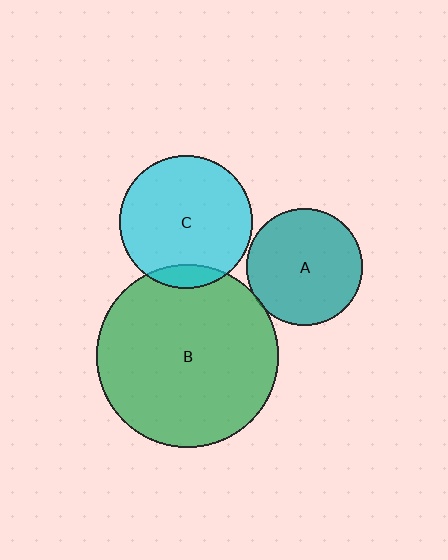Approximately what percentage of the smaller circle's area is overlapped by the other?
Approximately 5%.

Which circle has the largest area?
Circle B (green).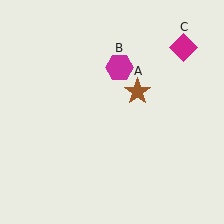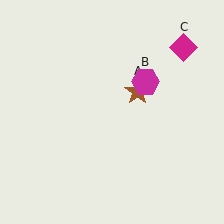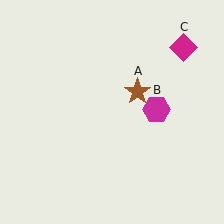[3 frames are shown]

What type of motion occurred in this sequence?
The magenta hexagon (object B) rotated clockwise around the center of the scene.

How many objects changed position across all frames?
1 object changed position: magenta hexagon (object B).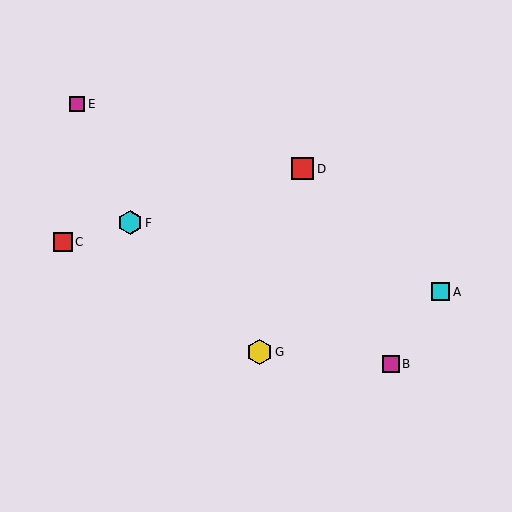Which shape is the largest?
The yellow hexagon (labeled G) is the largest.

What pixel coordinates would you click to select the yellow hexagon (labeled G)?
Click at (260, 352) to select the yellow hexagon G.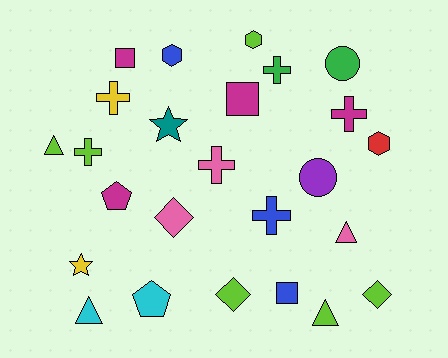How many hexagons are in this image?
There are 3 hexagons.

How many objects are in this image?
There are 25 objects.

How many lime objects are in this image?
There are 6 lime objects.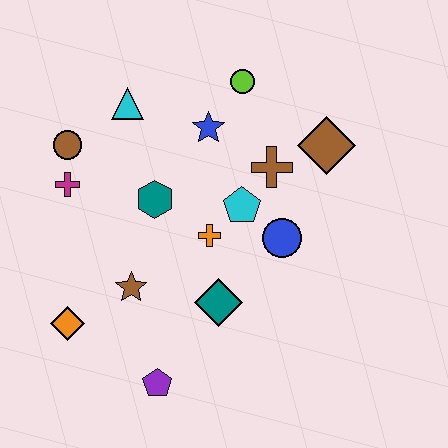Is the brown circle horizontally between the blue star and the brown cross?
No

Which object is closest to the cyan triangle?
The brown circle is closest to the cyan triangle.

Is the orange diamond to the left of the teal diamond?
Yes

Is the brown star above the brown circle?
No